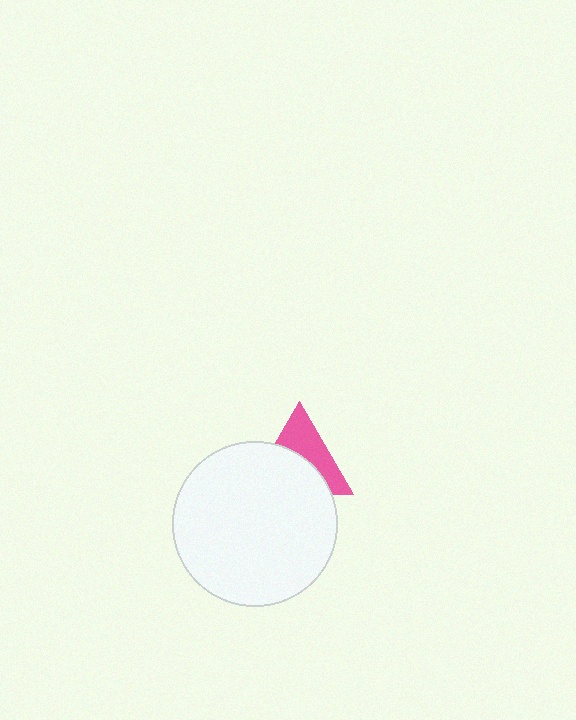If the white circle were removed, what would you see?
You would see the complete pink triangle.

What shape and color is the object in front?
The object in front is a white circle.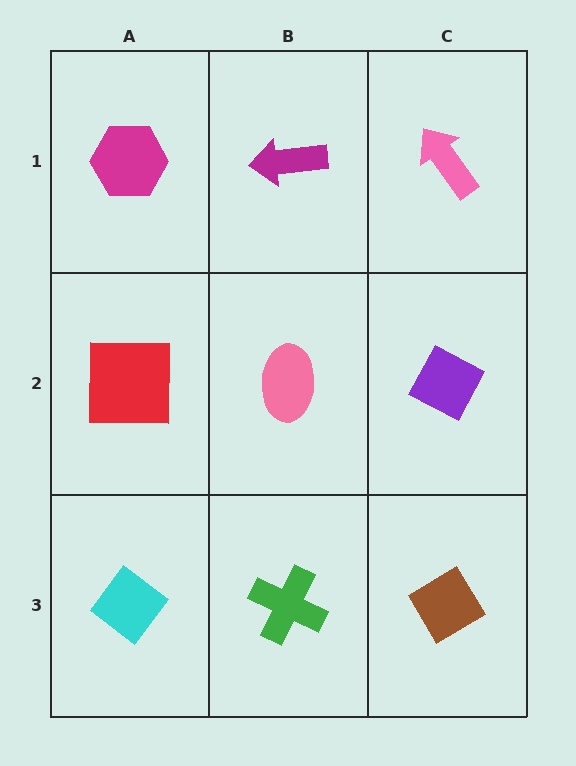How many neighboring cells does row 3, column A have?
2.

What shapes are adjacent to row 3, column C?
A purple diamond (row 2, column C), a green cross (row 3, column B).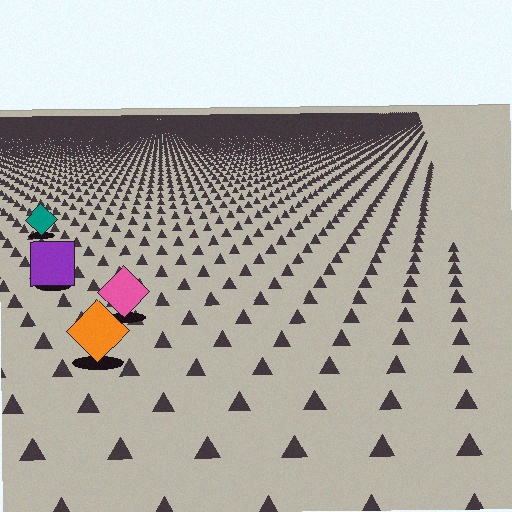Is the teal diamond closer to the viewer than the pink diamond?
No. The pink diamond is closer — you can tell from the texture gradient: the ground texture is coarser near it.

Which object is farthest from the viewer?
The teal diamond is farthest from the viewer. It appears smaller and the ground texture around it is denser.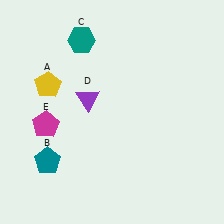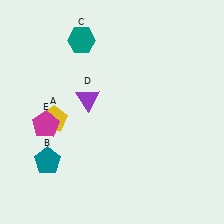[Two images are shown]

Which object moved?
The yellow pentagon (A) moved down.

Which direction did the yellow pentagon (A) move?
The yellow pentagon (A) moved down.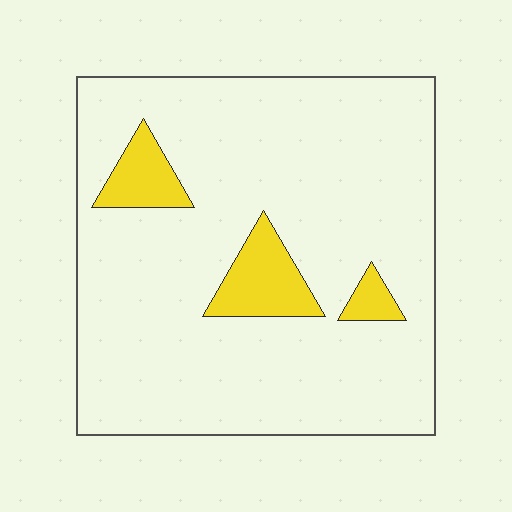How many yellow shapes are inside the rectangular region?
3.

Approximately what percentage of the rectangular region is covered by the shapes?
Approximately 10%.